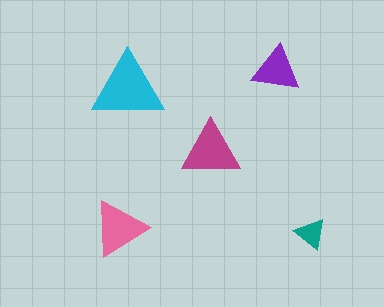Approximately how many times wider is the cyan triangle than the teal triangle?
About 2.5 times wider.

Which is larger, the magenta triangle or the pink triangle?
The magenta one.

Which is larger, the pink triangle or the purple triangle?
The pink one.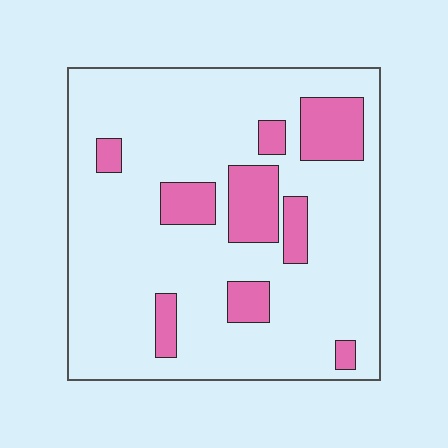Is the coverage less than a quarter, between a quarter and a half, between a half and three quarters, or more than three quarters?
Less than a quarter.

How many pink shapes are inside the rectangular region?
9.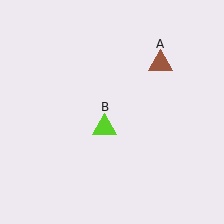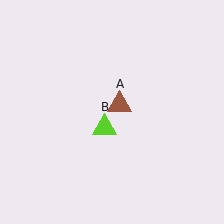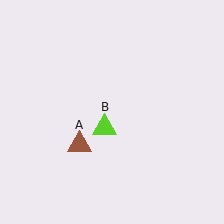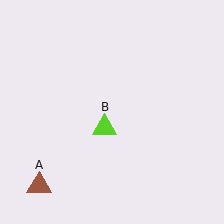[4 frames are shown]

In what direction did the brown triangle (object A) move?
The brown triangle (object A) moved down and to the left.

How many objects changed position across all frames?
1 object changed position: brown triangle (object A).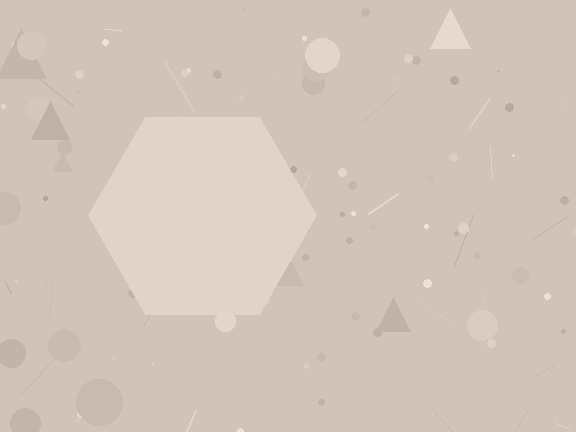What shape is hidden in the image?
A hexagon is hidden in the image.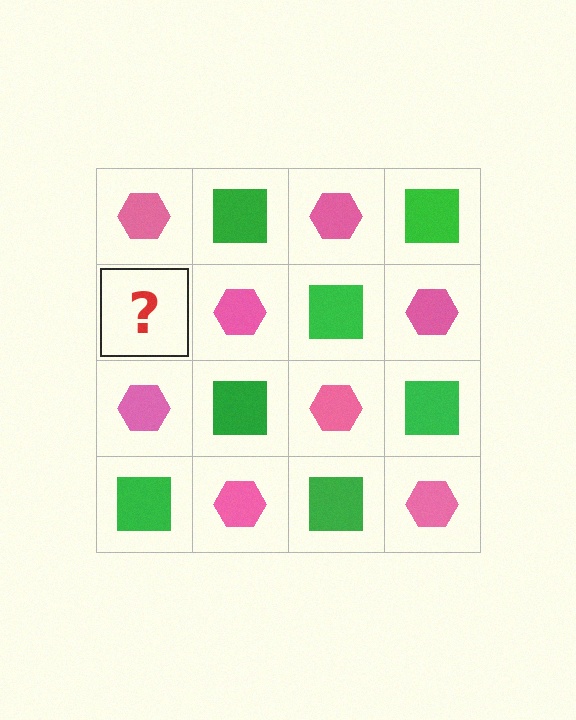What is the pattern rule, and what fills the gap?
The rule is that it alternates pink hexagon and green square in a checkerboard pattern. The gap should be filled with a green square.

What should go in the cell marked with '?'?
The missing cell should contain a green square.